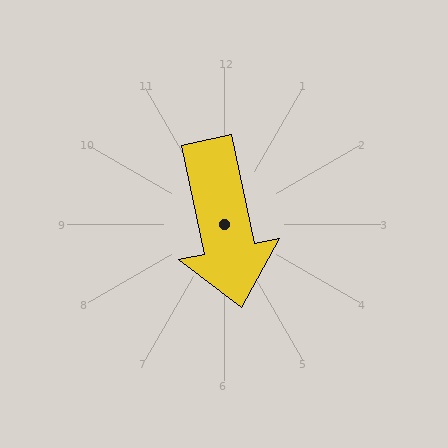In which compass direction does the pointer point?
South.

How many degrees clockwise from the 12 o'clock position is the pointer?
Approximately 168 degrees.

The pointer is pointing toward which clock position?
Roughly 6 o'clock.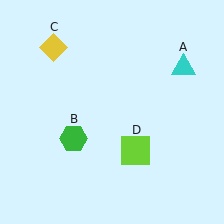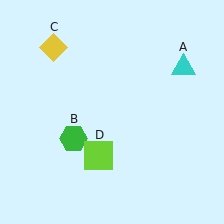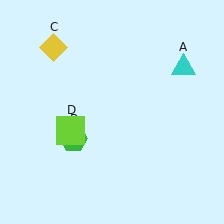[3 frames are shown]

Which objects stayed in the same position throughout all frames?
Cyan triangle (object A) and green hexagon (object B) and yellow diamond (object C) remained stationary.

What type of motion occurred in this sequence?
The lime square (object D) rotated clockwise around the center of the scene.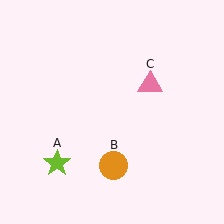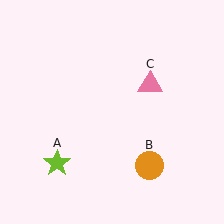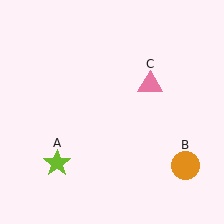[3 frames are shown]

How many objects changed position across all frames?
1 object changed position: orange circle (object B).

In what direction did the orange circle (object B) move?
The orange circle (object B) moved right.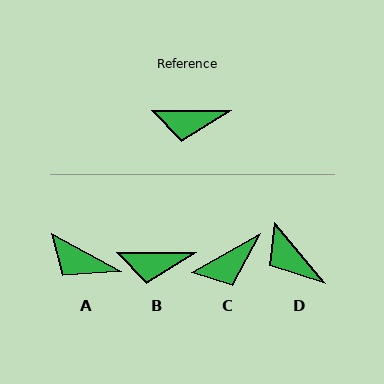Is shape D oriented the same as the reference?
No, it is off by about 50 degrees.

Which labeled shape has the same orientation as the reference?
B.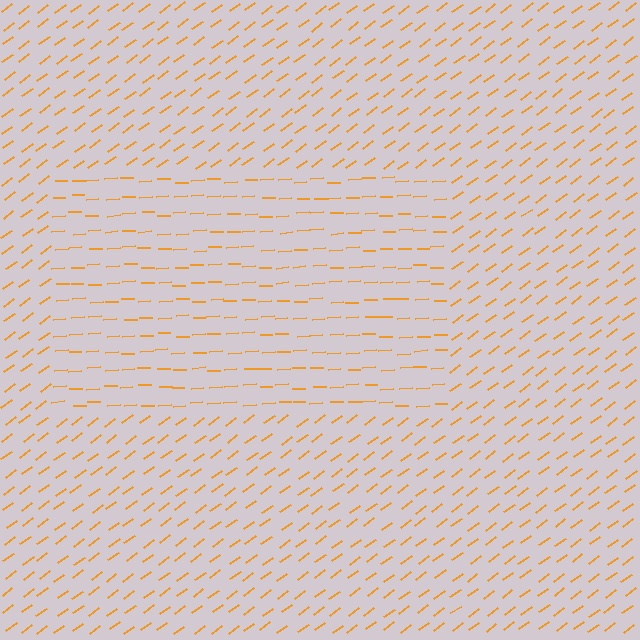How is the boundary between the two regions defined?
The boundary is defined purely by a change in line orientation (approximately 34 degrees difference). All lines are the same color and thickness.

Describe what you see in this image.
The image is filled with small orange line segments. A rectangle region in the image has lines oriented differently from the surrounding lines, creating a visible texture boundary.